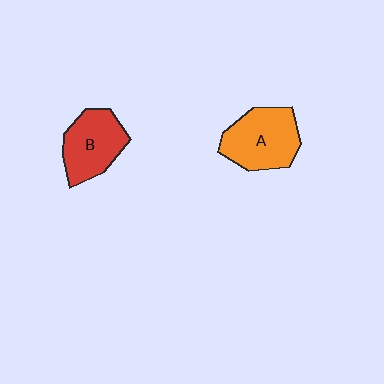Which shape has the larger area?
Shape A (orange).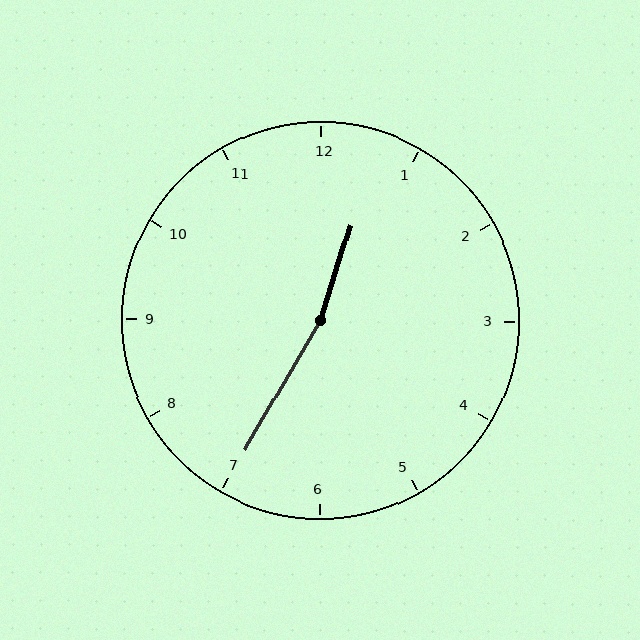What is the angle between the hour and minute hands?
Approximately 168 degrees.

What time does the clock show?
12:35.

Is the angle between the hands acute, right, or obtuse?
It is obtuse.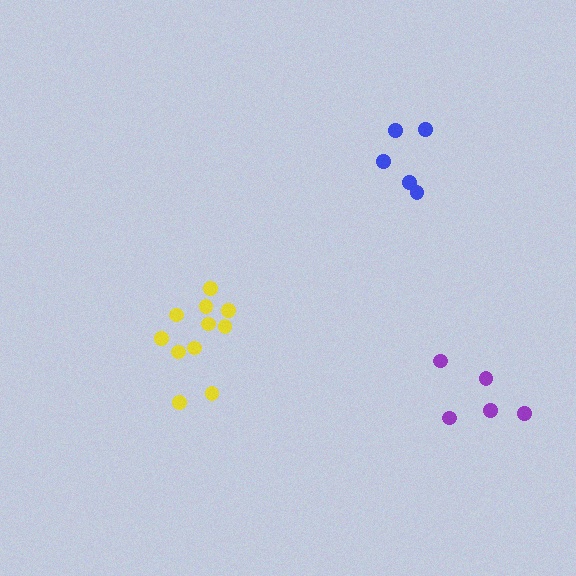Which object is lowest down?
The purple cluster is bottommost.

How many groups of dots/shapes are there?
There are 3 groups.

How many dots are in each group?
Group 1: 11 dots, Group 2: 5 dots, Group 3: 5 dots (21 total).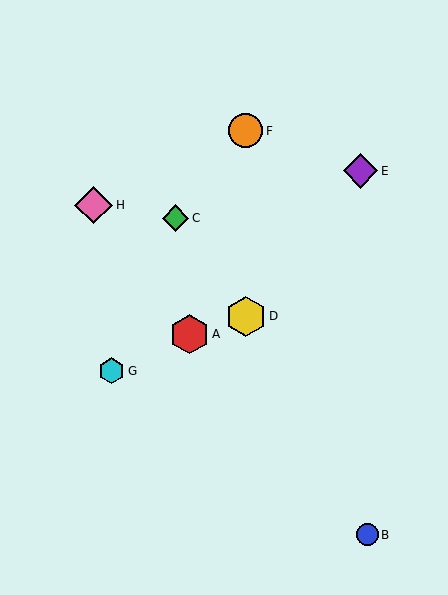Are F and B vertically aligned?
No, F is at x≈246 and B is at x≈368.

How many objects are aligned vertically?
2 objects (D, F) are aligned vertically.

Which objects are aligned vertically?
Objects D, F are aligned vertically.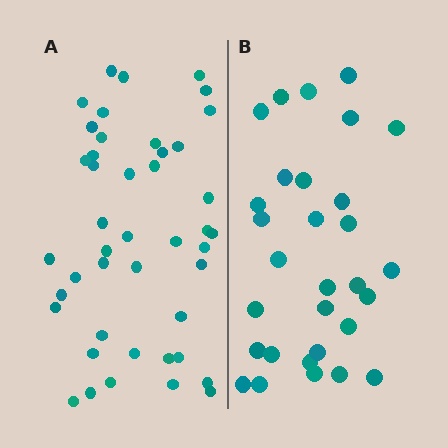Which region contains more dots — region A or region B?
Region A (the left region) has more dots.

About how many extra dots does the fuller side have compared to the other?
Region A has approximately 15 more dots than region B.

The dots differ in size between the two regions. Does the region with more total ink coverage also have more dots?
No. Region B has more total ink coverage because its dots are larger, but region A actually contains more individual dots. Total area can be misleading — the number of items is what matters here.